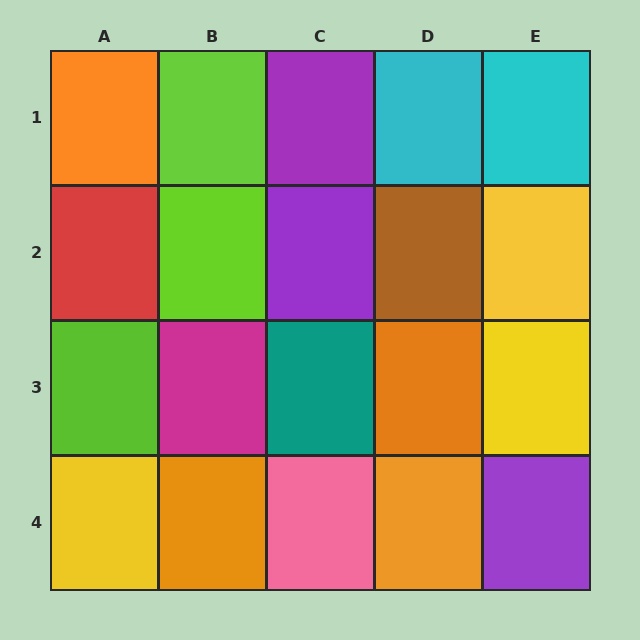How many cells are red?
1 cell is red.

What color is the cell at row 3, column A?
Lime.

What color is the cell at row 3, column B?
Magenta.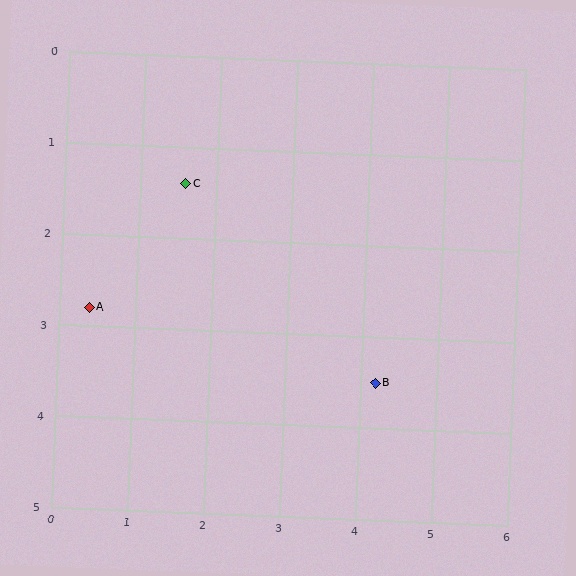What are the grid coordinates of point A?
Point A is at approximately (0.4, 2.8).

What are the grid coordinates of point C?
Point C is at approximately (1.6, 1.4).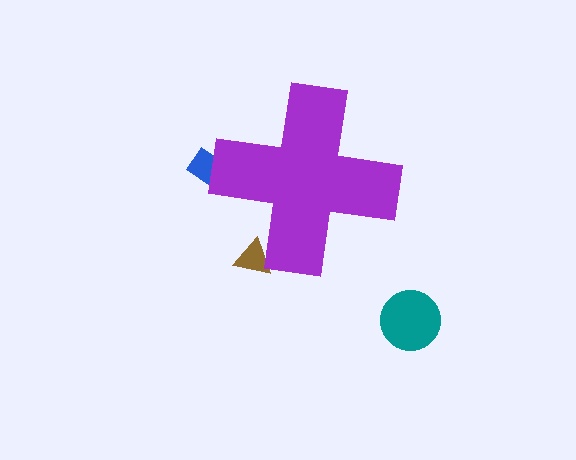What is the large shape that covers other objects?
A purple cross.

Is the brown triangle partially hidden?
Yes, the brown triangle is partially hidden behind the purple cross.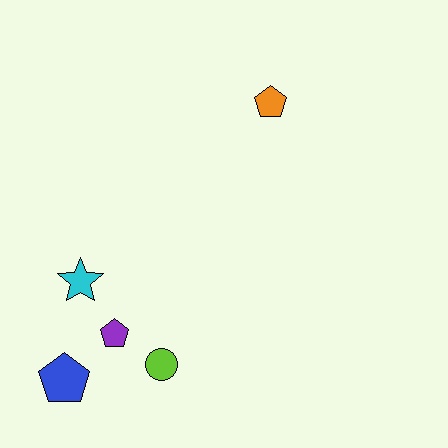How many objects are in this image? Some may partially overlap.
There are 5 objects.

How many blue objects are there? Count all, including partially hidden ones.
There is 1 blue object.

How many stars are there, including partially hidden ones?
There is 1 star.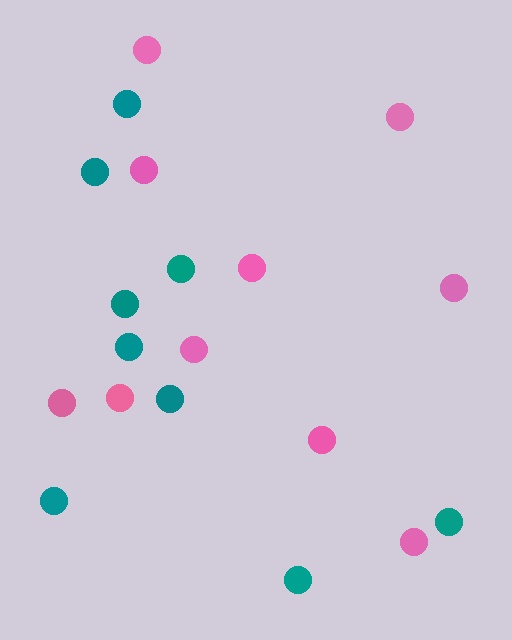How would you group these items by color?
There are 2 groups: one group of pink circles (10) and one group of teal circles (9).